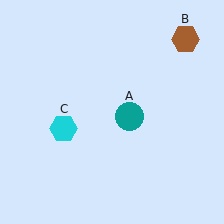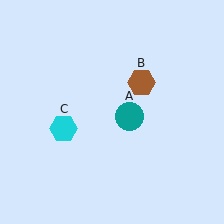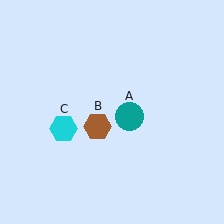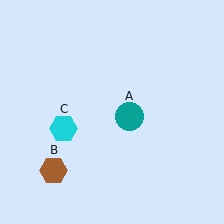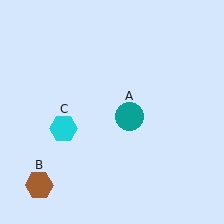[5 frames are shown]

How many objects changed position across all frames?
1 object changed position: brown hexagon (object B).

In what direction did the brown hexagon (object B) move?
The brown hexagon (object B) moved down and to the left.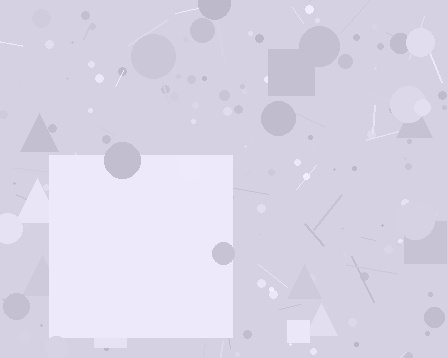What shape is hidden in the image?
A square is hidden in the image.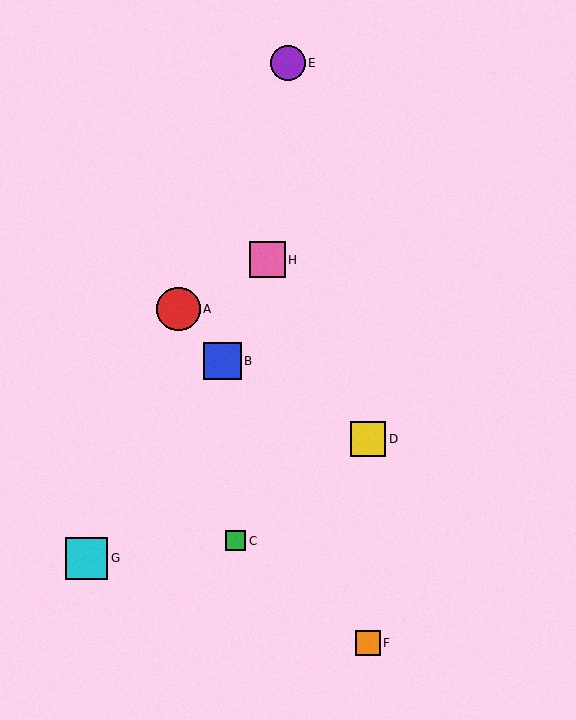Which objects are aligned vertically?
Objects D, F are aligned vertically.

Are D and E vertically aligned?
No, D is at x≈368 and E is at x≈288.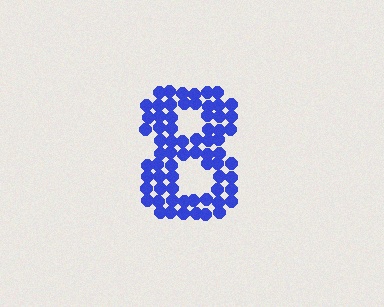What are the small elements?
The small elements are circles.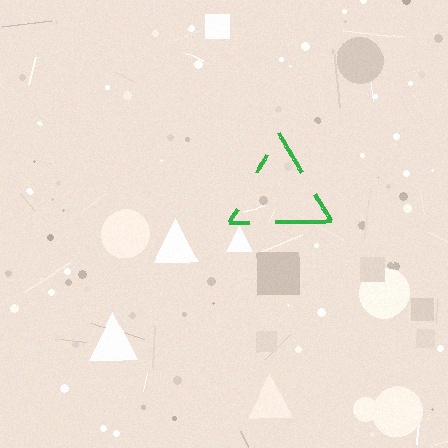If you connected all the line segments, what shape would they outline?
They would outline a triangle.